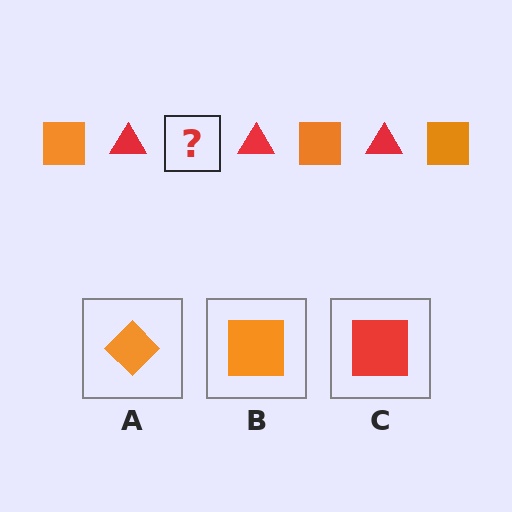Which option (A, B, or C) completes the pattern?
B.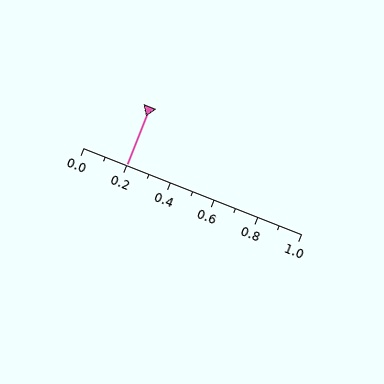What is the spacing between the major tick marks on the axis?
The major ticks are spaced 0.2 apart.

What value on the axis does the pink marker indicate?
The marker indicates approximately 0.2.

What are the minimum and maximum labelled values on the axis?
The axis runs from 0.0 to 1.0.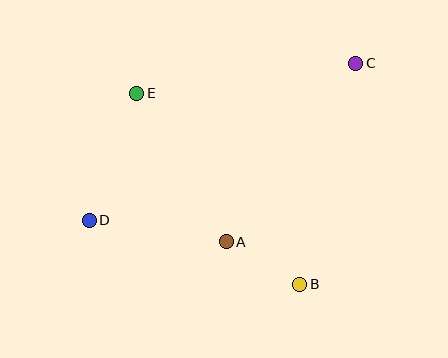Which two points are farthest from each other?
Points C and D are farthest from each other.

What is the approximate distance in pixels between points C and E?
The distance between C and E is approximately 221 pixels.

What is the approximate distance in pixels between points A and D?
The distance between A and D is approximately 139 pixels.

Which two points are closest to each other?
Points A and B are closest to each other.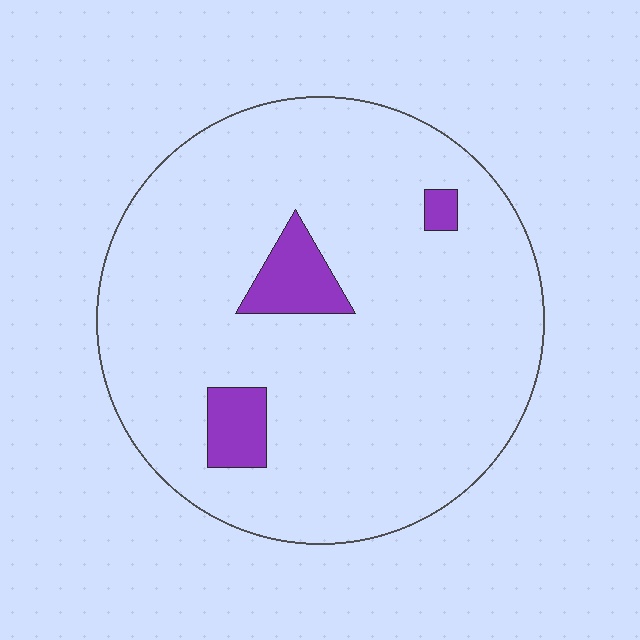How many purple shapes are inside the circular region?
3.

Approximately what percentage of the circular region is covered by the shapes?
Approximately 10%.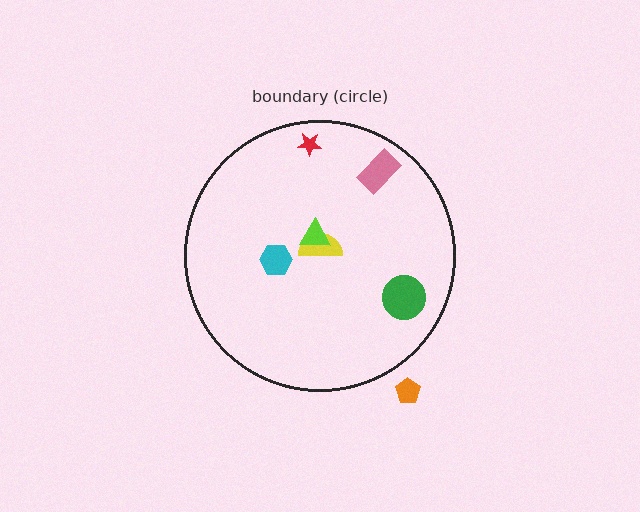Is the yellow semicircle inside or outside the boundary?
Inside.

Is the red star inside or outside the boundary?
Inside.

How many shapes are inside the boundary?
6 inside, 1 outside.